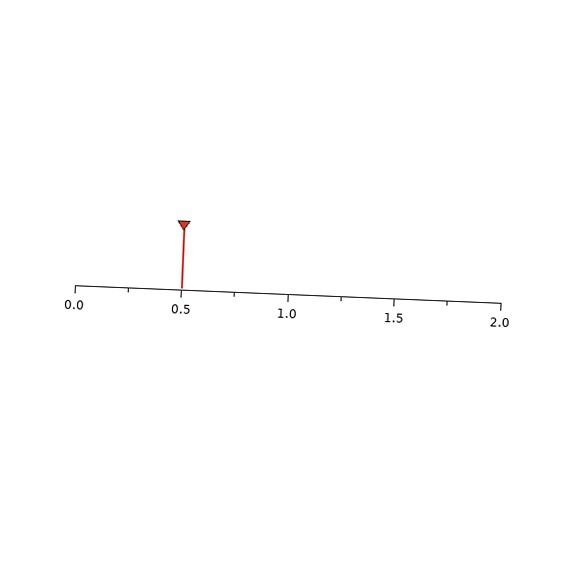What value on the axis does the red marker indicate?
The marker indicates approximately 0.5.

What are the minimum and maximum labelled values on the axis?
The axis runs from 0.0 to 2.0.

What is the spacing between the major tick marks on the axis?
The major ticks are spaced 0.5 apart.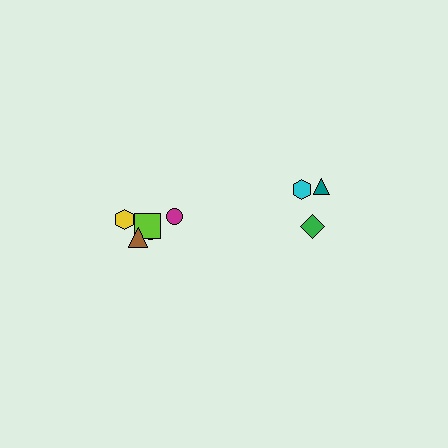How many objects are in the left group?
There are 5 objects.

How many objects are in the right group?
There are 3 objects.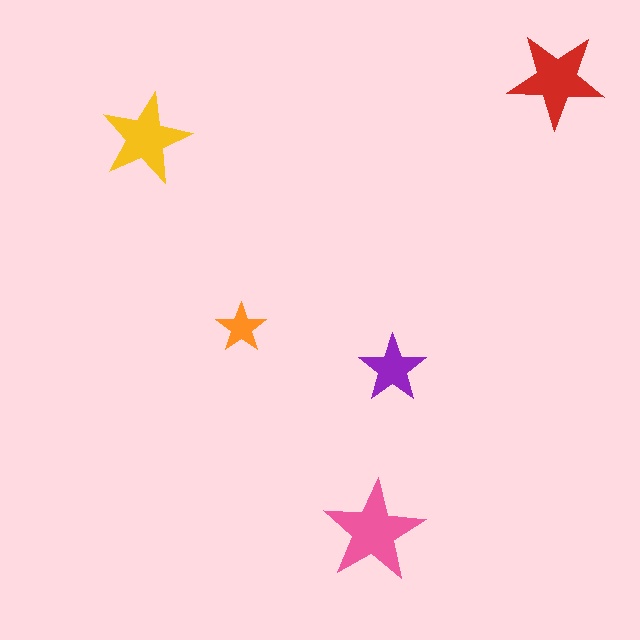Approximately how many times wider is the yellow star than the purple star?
About 1.5 times wider.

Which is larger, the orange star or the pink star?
The pink one.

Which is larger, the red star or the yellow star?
The red one.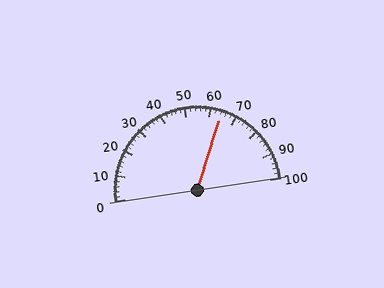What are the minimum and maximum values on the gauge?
The gauge ranges from 0 to 100.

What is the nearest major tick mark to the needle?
The nearest major tick mark is 60.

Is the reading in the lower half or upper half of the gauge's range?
The reading is in the upper half of the range (0 to 100).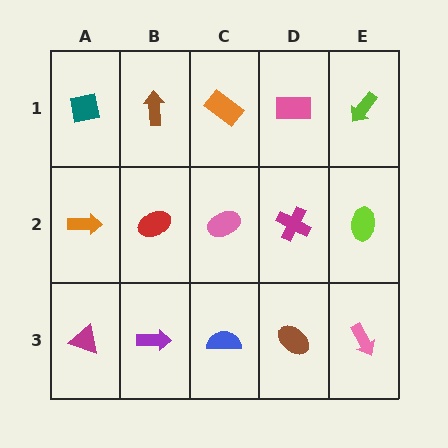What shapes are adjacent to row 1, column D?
A magenta cross (row 2, column D), an orange rectangle (row 1, column C), a lime arrow (row 1, column E).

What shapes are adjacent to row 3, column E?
A lime ellipse (row 2, column E), a brown ellipse (row 3, column D).